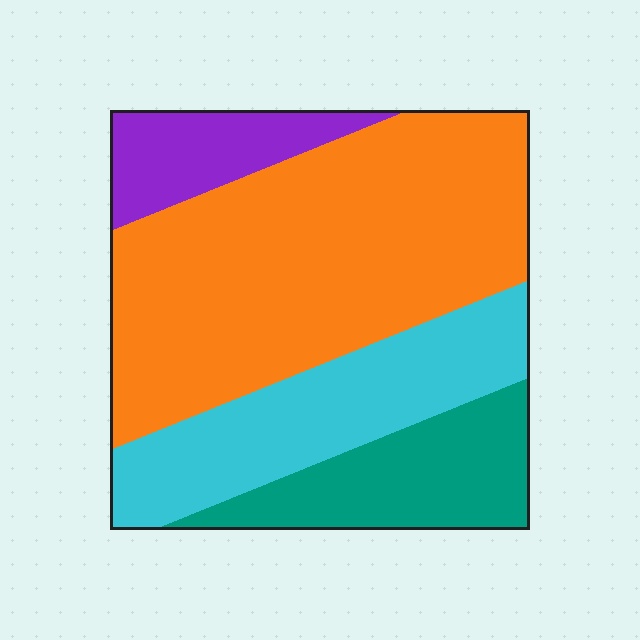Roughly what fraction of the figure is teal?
Teal takes up less than a quarter of the figure.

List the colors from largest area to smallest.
From largest to smallest: orange, cyan, teal, purple.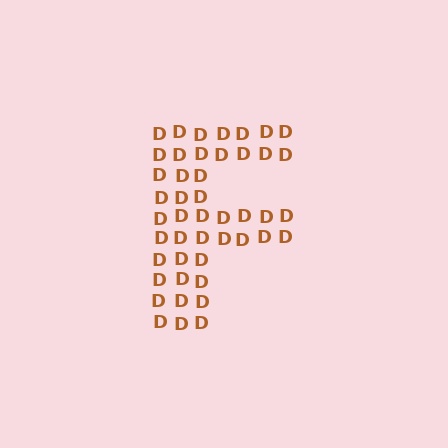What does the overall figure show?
The overall figure shows the letter F.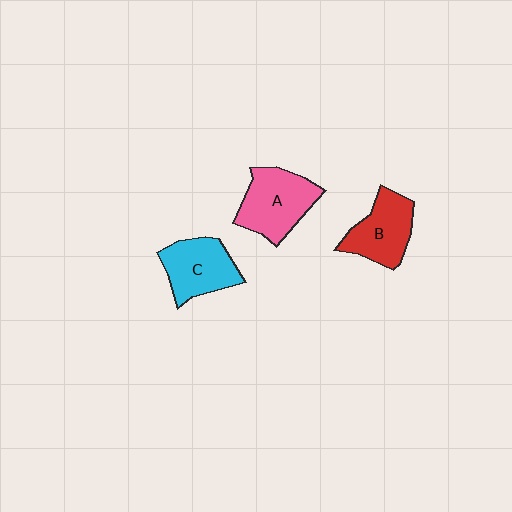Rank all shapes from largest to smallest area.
From largest to smallest: A (pink), C (cyan), B (red).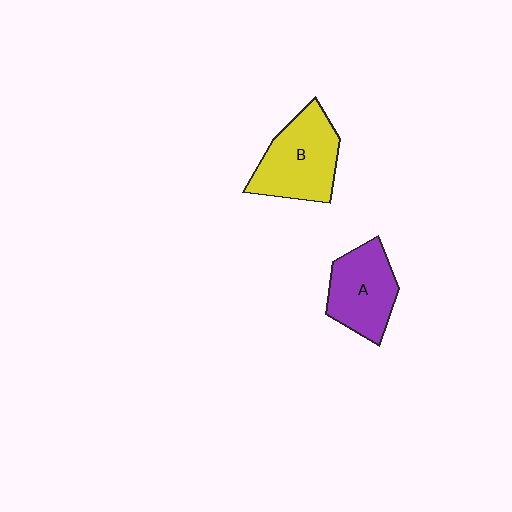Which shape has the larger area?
Shape B (yellow).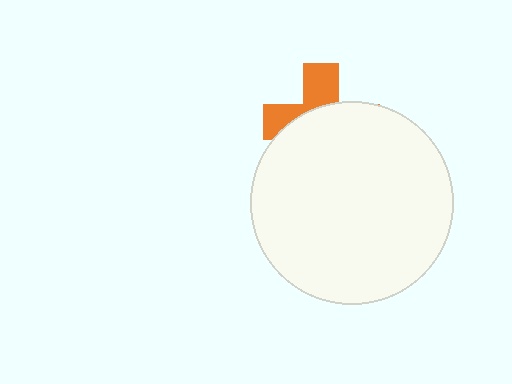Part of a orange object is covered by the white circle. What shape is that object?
It is a cross.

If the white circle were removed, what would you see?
You would see the complete orange cross.